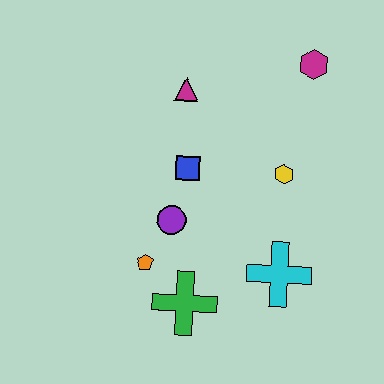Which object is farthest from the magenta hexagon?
The green cross is farthest from the magenta hexagon.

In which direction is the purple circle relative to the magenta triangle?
The purple circle is below the magenta triangle.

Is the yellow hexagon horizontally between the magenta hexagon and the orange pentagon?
Yes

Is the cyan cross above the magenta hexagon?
No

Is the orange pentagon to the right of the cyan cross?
No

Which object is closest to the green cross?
The orange pentagon is closest to the green cross.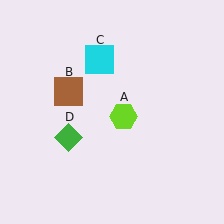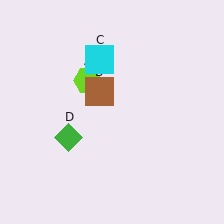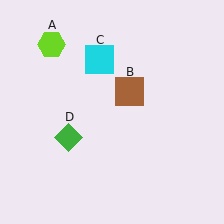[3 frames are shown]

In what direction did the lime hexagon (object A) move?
The lime hexagon (object A) moved up and to the left.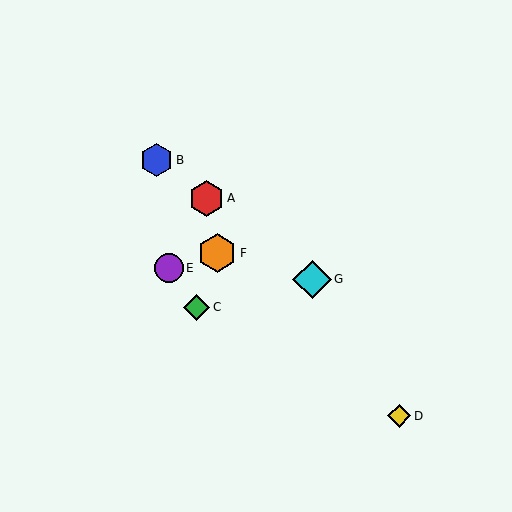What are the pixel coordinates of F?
Object F is at (217, 253).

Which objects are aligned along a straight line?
Objects A, B, G are aligned along a straight line.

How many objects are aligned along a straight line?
3 objects (A, B, G) are aligned along a straight line.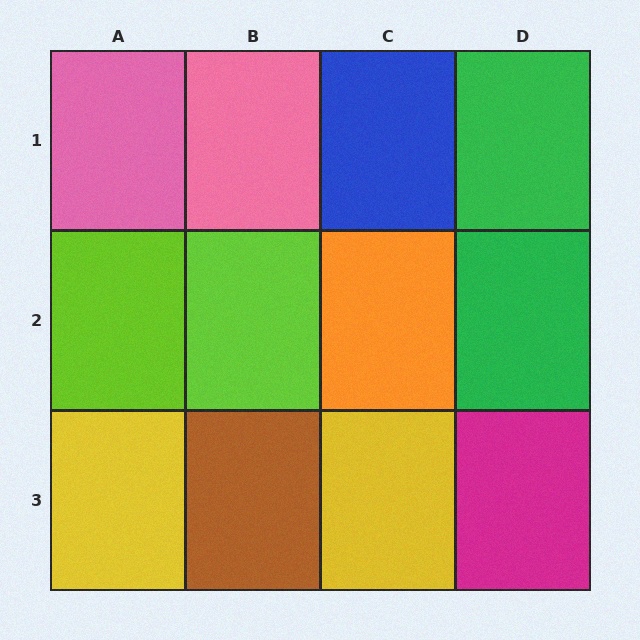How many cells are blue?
1 cell is blue.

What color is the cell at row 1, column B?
Pink.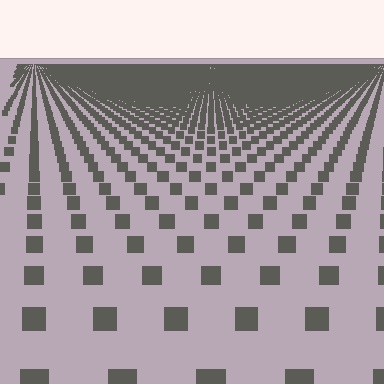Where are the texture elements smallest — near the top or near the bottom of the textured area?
Near the top.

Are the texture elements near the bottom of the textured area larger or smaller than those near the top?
Larger. Near the bottom, elements are closer to the viewer and appear at a bigger on-screen size.